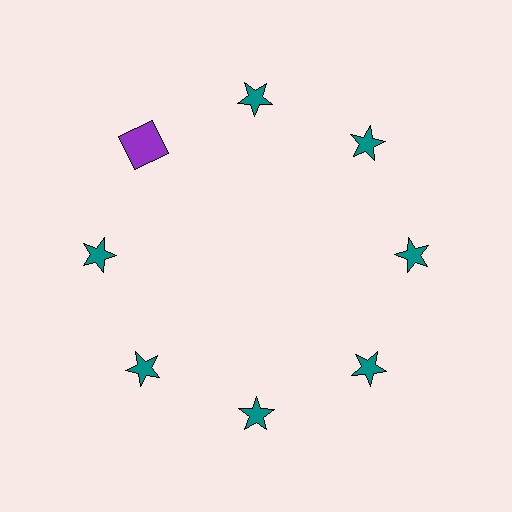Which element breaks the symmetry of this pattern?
The purple square at roughly the 10 o'clock position breaks the symmetry. All other shapes are teal stars.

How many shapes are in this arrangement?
There are 8 shapes arranged in a ring pattern.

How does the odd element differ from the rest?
It differs in both color (purple instead of teal) and shape (square instead of star).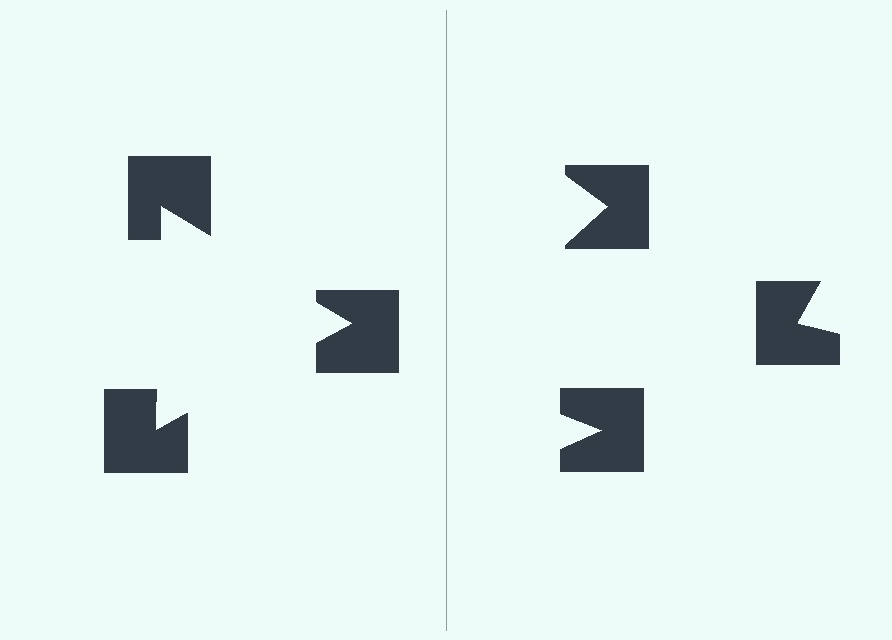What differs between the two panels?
The notched squares are positioned identically on both sides; only the wedge orientations differ. On the left they align to a triangle; on the right they are misaligned.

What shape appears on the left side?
An illusory triangle.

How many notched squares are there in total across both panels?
6 — 3 on each side.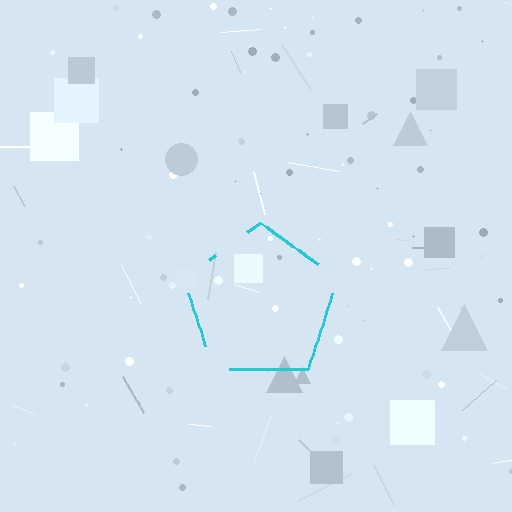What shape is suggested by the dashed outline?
The dashed outline suggests a pentagon.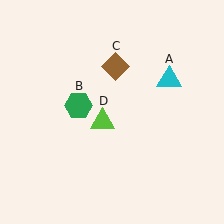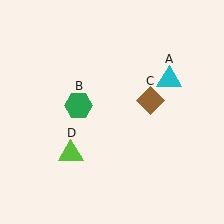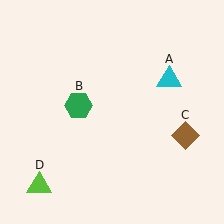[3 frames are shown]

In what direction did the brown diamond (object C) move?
The brown diamond (object C) moved down and to the right.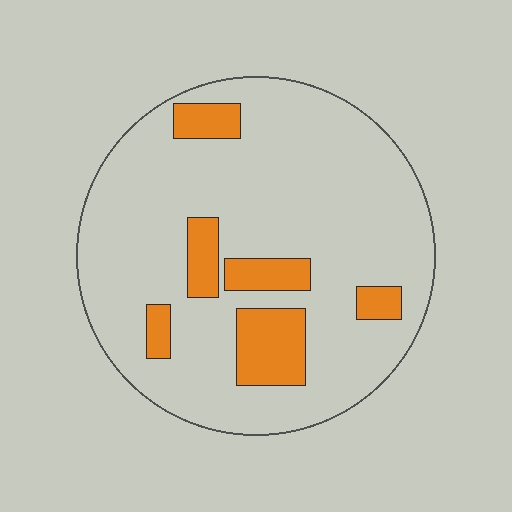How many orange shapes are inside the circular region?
6.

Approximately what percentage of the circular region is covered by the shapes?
Approximately 15%.